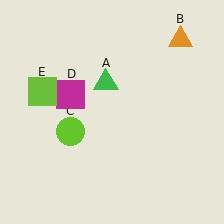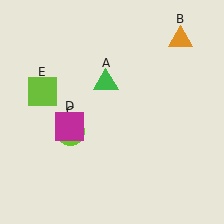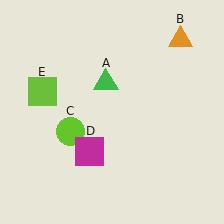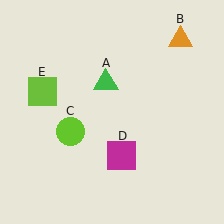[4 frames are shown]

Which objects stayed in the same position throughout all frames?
Green triangle (object A) and orange triangle (object B) and lime circle (object C) and lime square (object E) remained stationary.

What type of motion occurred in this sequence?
The magenta square (object D) rotated counterclockwise around the center of the scene.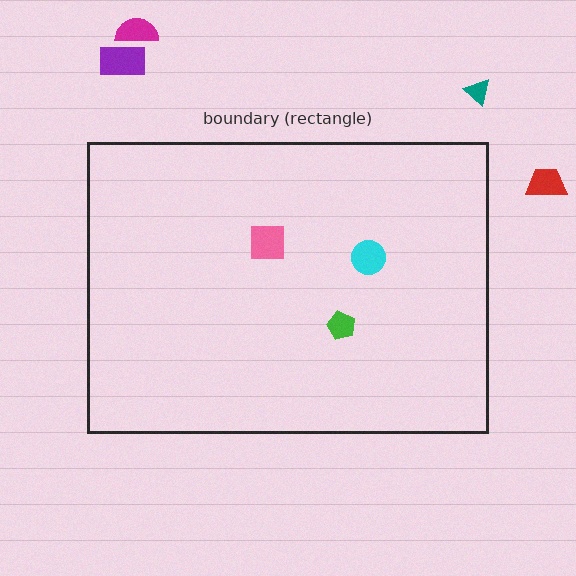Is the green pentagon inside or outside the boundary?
Inside.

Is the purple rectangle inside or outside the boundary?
Outside.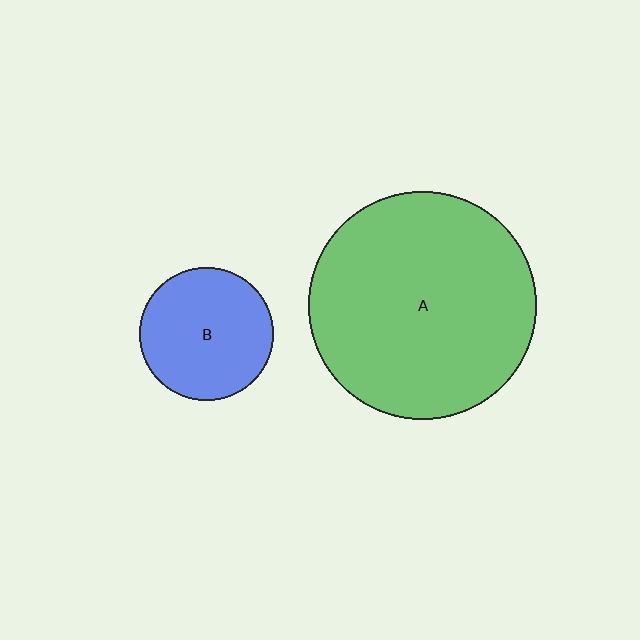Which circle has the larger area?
Circle A (green).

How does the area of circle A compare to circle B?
Approximately 2.9 times.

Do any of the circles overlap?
No, none of the circles overlap.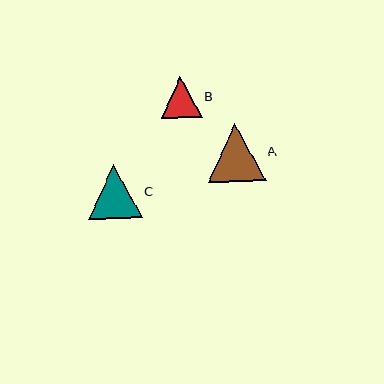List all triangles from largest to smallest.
From largest to smallest: A, C, B.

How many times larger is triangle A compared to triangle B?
Triangle A is approximately 1.4 times the size of triangle B.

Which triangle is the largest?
Triangle A is the largest with a size of approximately 58 pixels.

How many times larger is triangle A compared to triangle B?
Triangle A is approximately 1.4 times the size of triangle B.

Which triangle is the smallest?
Triangle B is the smallest with a size of approximately 40 pixels.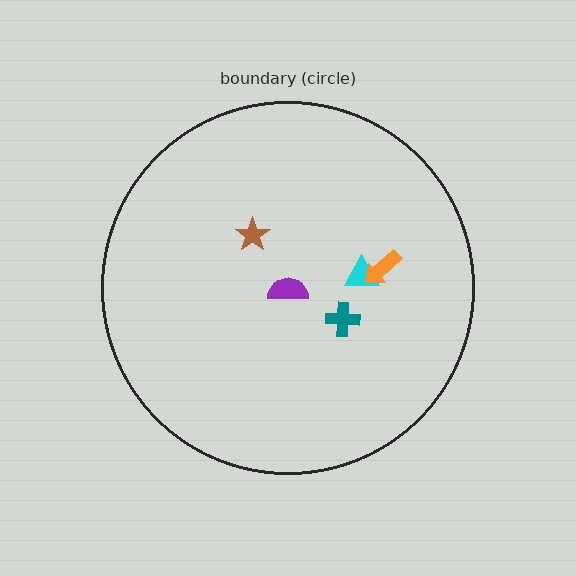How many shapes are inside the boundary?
5 inside, 0 outside.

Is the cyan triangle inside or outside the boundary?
Inside.